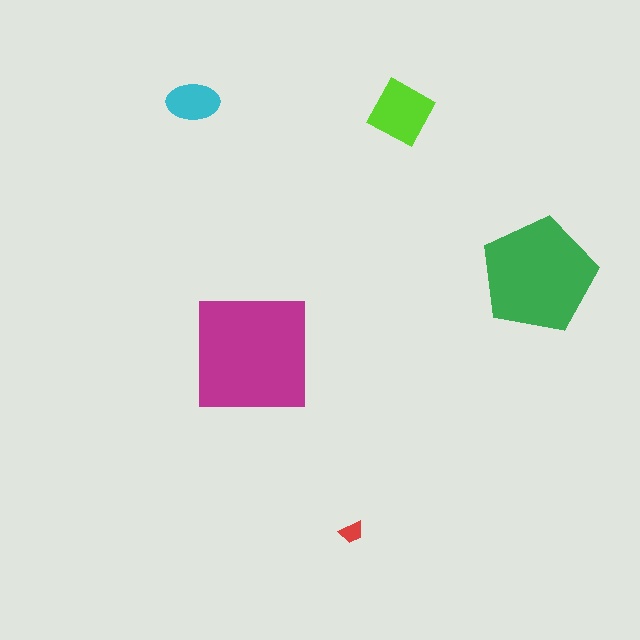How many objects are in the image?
There are 5 objects in the image.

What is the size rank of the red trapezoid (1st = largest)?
5th.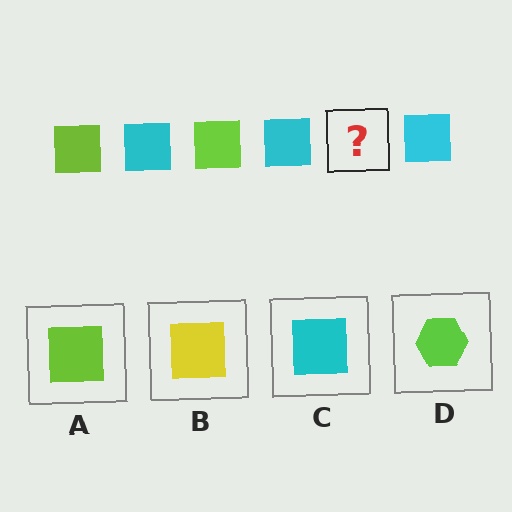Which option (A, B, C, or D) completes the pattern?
A.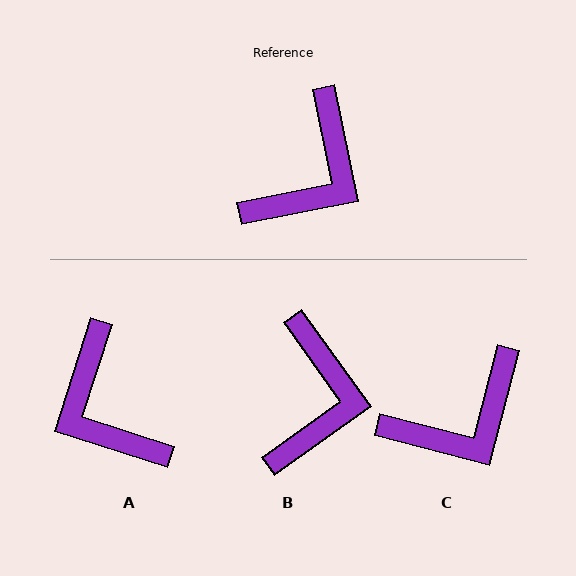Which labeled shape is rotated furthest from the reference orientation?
A, about 119 degrees away.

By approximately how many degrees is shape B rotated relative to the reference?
Approximately 24 degrees counter-clockwise.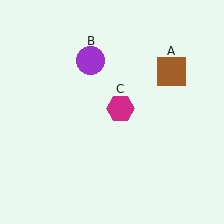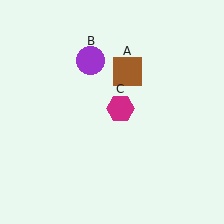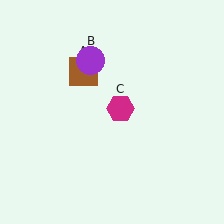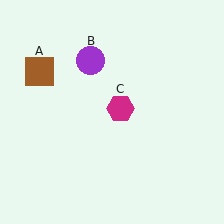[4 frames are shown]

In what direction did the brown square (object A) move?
The brown square (object A) moved left.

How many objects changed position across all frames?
1 object changed position: brown square (object A).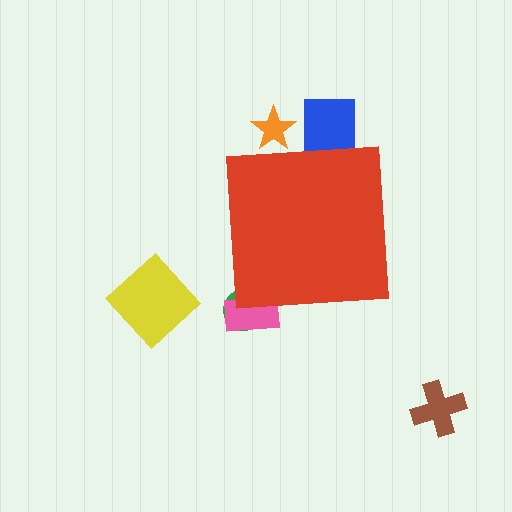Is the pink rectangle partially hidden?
Yes, the pink rectangle is partially hidden behind the red square.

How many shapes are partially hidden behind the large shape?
4 shapes are partially hidden.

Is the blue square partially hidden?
Yes, the blue square is partially hidden behind the red square.